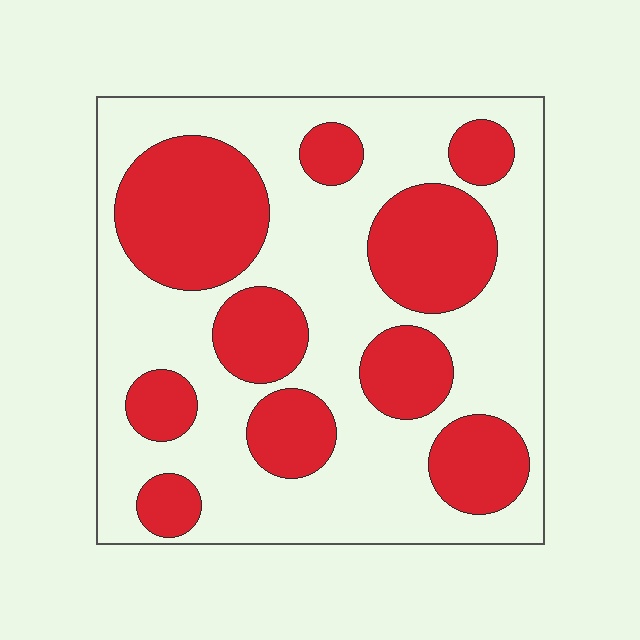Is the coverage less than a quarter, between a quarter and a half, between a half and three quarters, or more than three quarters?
Between a quarter and a half.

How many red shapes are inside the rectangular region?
10.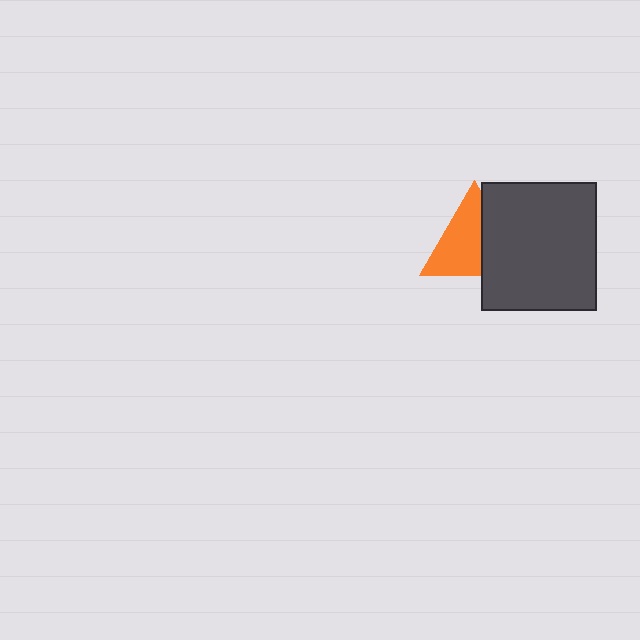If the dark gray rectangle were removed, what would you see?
You would see the complete orange triangle.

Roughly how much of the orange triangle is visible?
About half of it is visible (roughly 62%).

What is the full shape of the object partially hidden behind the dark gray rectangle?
The partially hidden object is an orange triangle.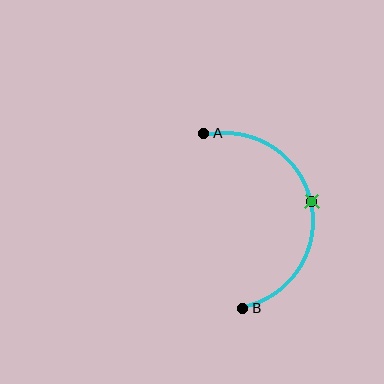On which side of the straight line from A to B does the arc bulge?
The arc bulges to the right of the straight line connecting A and B.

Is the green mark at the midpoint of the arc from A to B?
Yes. The green mark lies on the arc at equal arc-length from both A and B — it is the arc midpoint.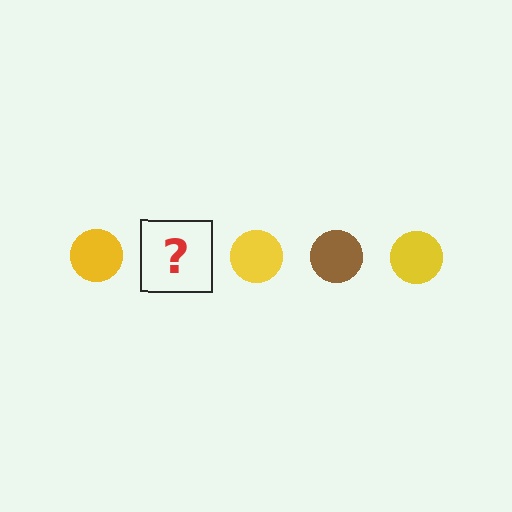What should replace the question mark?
The question mark should be replaced with a brown circle.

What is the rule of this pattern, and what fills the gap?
The rule is that the pattern cycles through yellow, brown circles. The gap should be filled with a brown circle.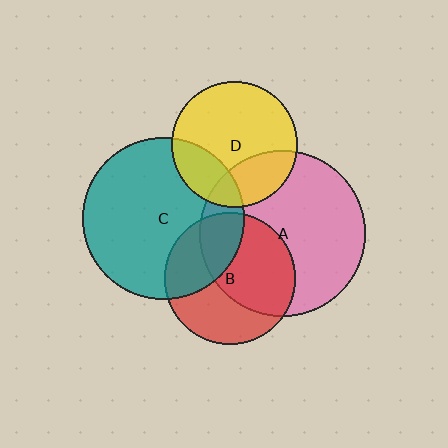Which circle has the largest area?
Circle A (pink).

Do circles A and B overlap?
Yes.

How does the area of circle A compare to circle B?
Approximately 1.6 times.